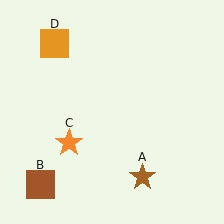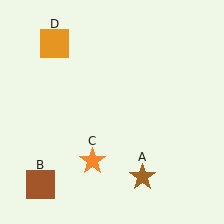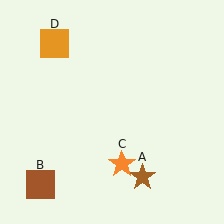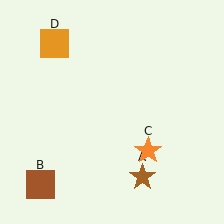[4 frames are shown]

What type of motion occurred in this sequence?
The orange star (object C) rotated counterclockwise around the center of the scene.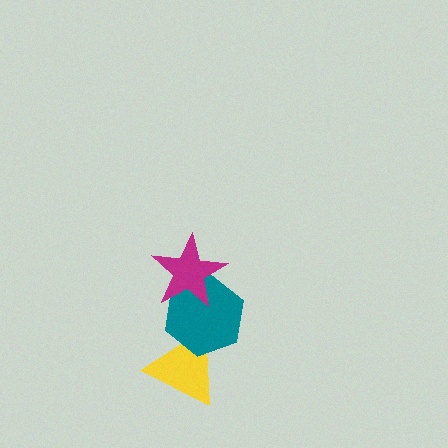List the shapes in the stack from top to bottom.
From top to bottom: the magenta star, the teal hexagon, the yellow triangle.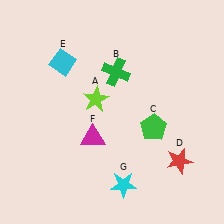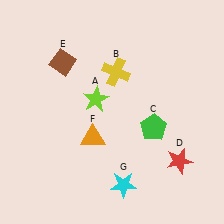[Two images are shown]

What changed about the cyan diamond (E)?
In Image 1, E is cyan. In Image 2, it changed to brown.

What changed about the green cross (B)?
In Image 1, B is green. In Image 2, it changed to yellow.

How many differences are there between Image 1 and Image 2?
There are 3 differences between the two images.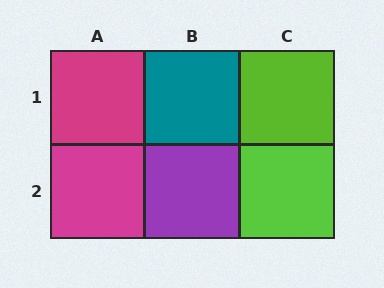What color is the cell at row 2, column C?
Lime.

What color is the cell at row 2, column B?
Purple.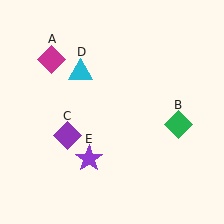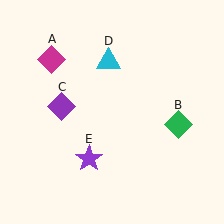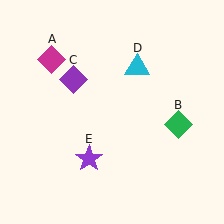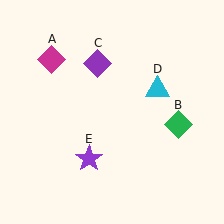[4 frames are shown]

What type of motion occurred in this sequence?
The purple diamond (object C), cyan triangle (object D) rotated clockwise around the center of the scene.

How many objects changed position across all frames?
2 objects changed position: purple diamond (object C), cyan triangle (object D).